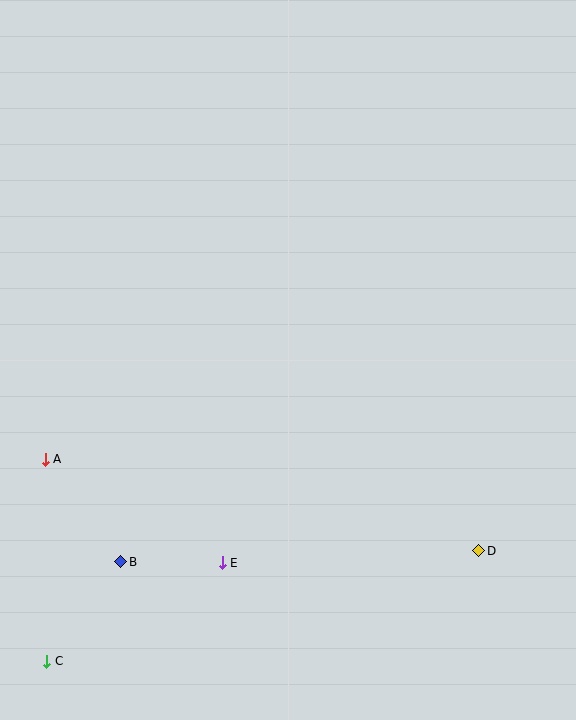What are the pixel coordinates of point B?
Point B is at (120, 562).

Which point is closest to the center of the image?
Point E at (222, 563) is closest to the center.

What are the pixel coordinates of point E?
Point E is at (222, 563).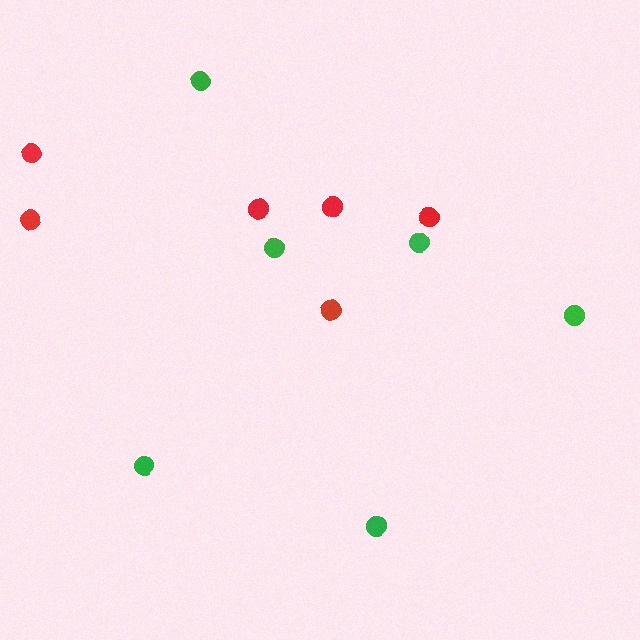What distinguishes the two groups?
There are 2 groups: one group of red circles (6) and one group of green circles (6).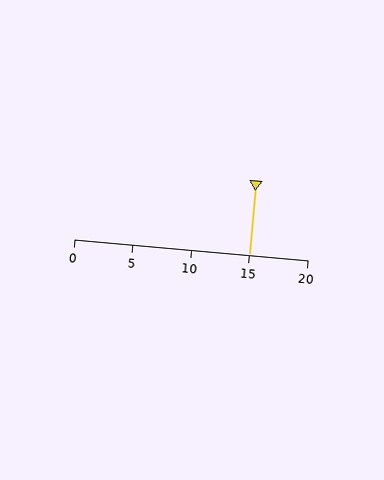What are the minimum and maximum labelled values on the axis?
The axis runs from 0 to 20.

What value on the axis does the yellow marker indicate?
The marker indicates approximately 15.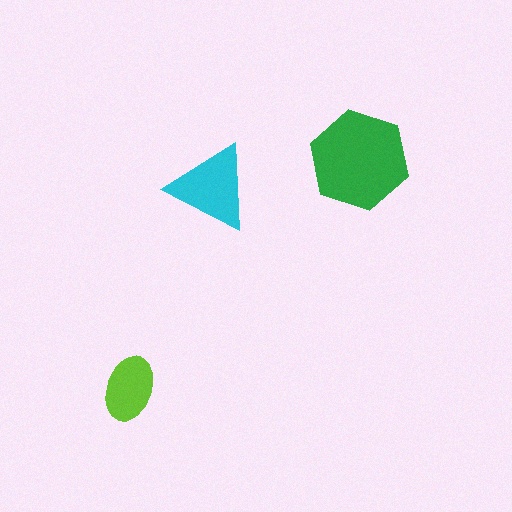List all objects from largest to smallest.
The green hexagon, the cyan triangle, the lime ellipse.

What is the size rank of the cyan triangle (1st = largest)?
2nd.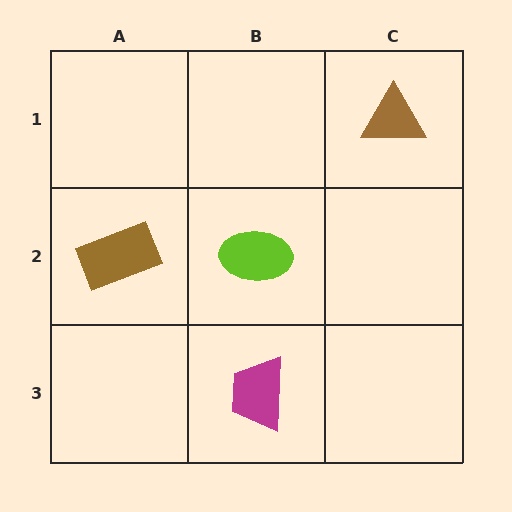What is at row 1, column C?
A brown triangle.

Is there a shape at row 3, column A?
No, that cell is empty.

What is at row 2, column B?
A lime ellipse.